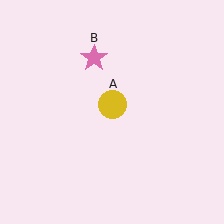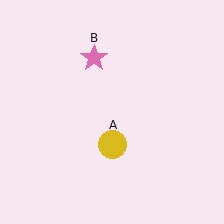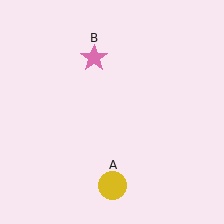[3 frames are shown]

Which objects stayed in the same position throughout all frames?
Pink star (object B) remained stationary.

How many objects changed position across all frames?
1 object changed position: yellow circle (object A).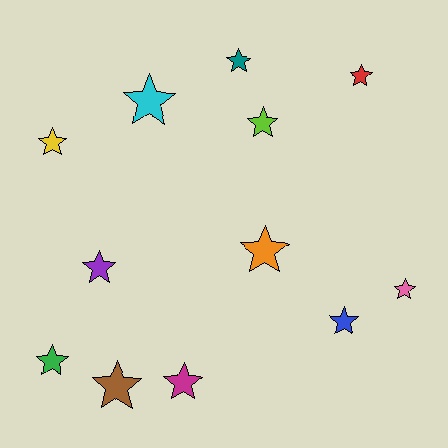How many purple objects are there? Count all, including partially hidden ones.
There is 1 purple object.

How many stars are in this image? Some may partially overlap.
There are 12 stars.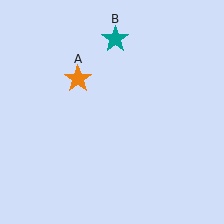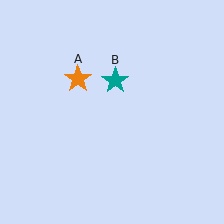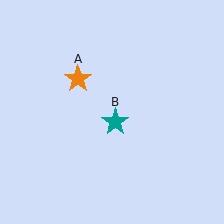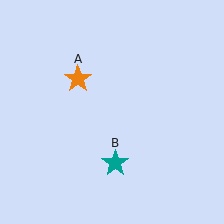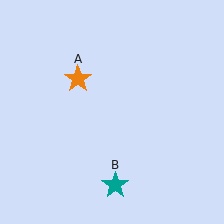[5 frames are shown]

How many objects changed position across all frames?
1 object changed position: teal star (object B).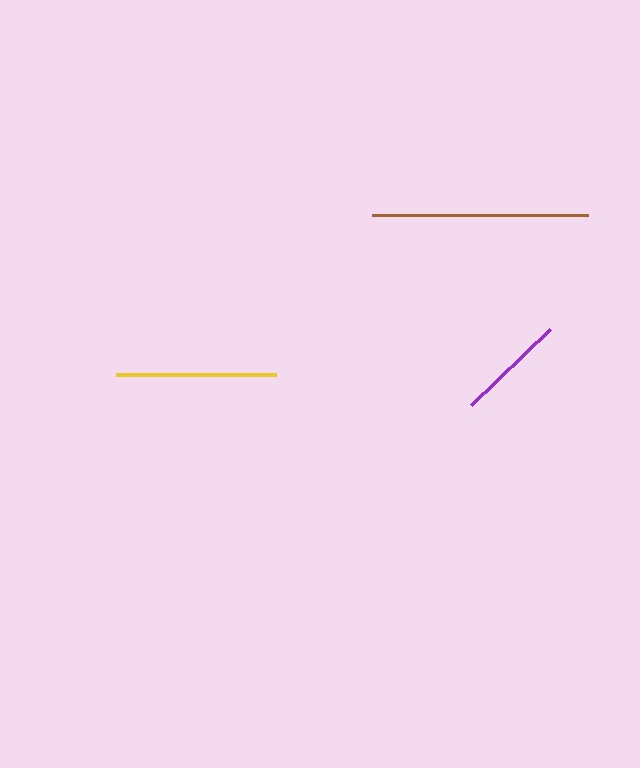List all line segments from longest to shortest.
From longest to shortest: brown, yellow, purple.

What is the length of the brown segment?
The brown segment is approximately 217 pixels long.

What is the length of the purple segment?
The purple segment is approximately 109 pixels long.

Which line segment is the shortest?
The purple line is the shortest at approximately 109 pixels.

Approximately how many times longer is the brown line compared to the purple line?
The brown line is approximately 2.0 times the length of the purple line.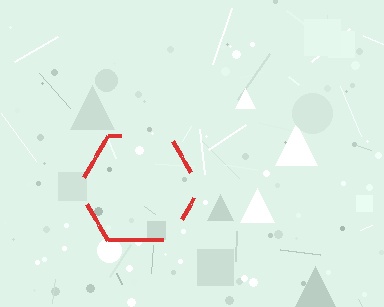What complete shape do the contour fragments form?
The contour fragments form a hexagon.